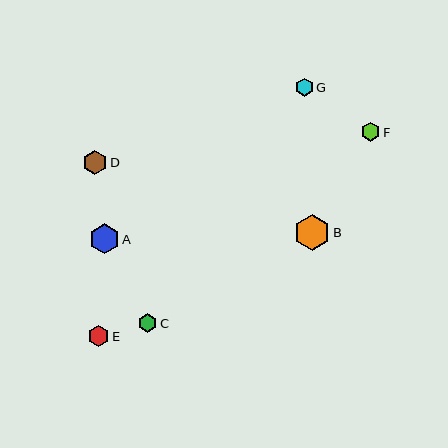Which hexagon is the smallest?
Hexagon G is the smallest with a size of approximately 18 pixels.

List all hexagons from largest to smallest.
From largest to smallest: B, A, D, E, F, C, G.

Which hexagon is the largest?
Hexagon B is the largest with a size of approximately 36 pixels.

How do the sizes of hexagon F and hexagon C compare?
Hexagon F and hexagon C are approximately the same size.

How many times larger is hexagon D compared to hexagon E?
Hexagon D is approximately 1.1 times the size of hexagon E.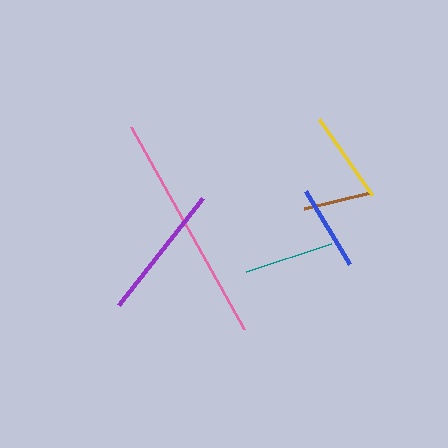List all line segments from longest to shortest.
From longest to shortest: pink, purple, yellow, teal, blue, brown.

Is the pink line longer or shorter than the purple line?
The pink line is longer than the purple line.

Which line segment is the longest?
The pink line is the longest at approximately 231 pixels.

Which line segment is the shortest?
The brown line is the shortest at approximately 68 pixels.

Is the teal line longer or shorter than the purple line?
The purple line is longer than the teal line.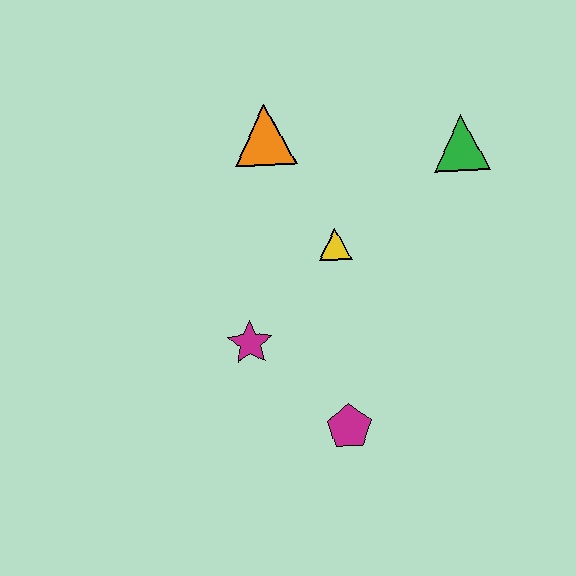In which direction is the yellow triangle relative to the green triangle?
The yellow triangle is to the left of the green triangle.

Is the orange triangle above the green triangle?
Yes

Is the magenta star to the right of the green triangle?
No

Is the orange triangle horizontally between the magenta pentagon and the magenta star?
Yes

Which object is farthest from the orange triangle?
The magenta pentagon is farthest from the orange triangle.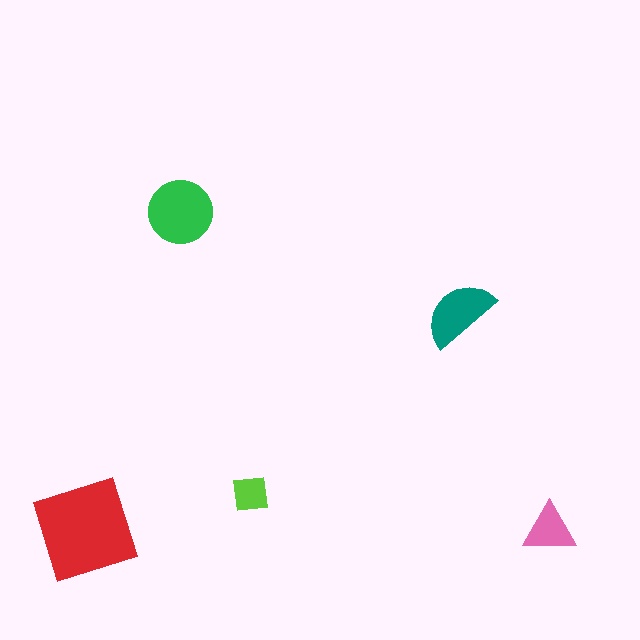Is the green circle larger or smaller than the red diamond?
Smaller.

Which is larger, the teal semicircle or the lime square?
The teal semicircle.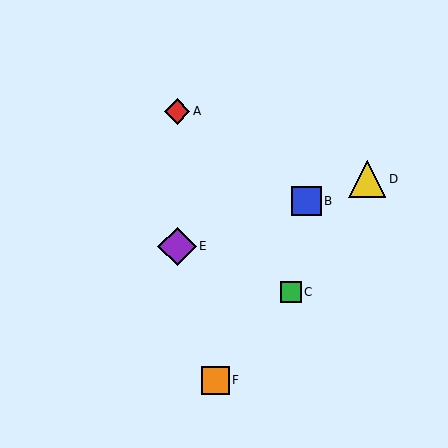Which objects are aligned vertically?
Objects A, E are aligned vertically.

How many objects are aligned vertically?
2 objects (A, E) are aligned vertically.